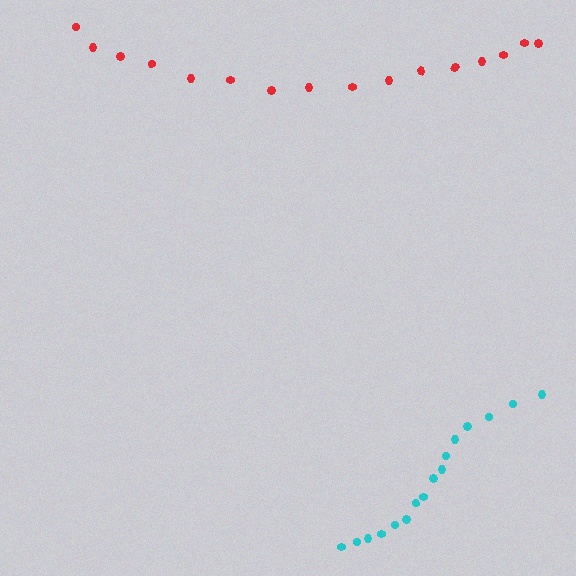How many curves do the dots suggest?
There are 2 distinct paths.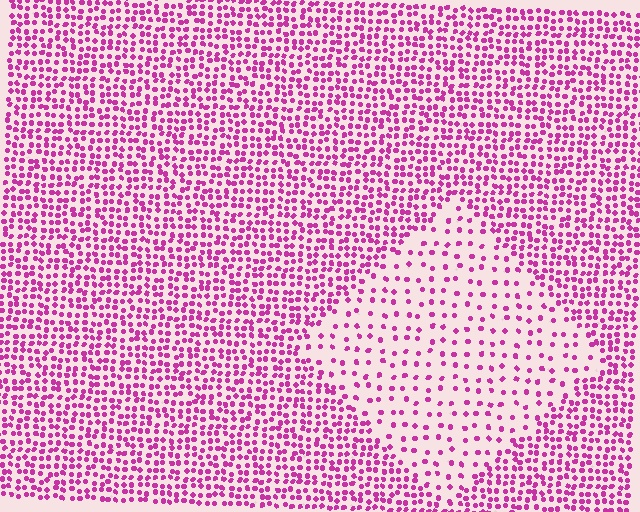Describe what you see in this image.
The image contains small magenta elements arranged at two different densities. A diamond-shaped region is visible where the elements are less densely packed than the surrounding area.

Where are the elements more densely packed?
The elements are more densely packed outside the diamond boundary.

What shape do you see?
I see a diamond.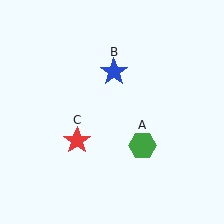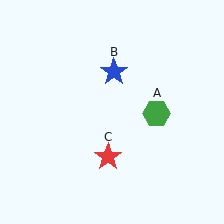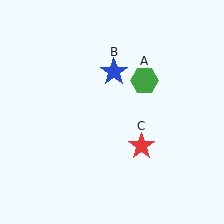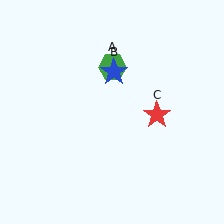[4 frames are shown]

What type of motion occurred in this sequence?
The green hexagon (object A), red star (object C) rotated counterclockwise around the center of the scene.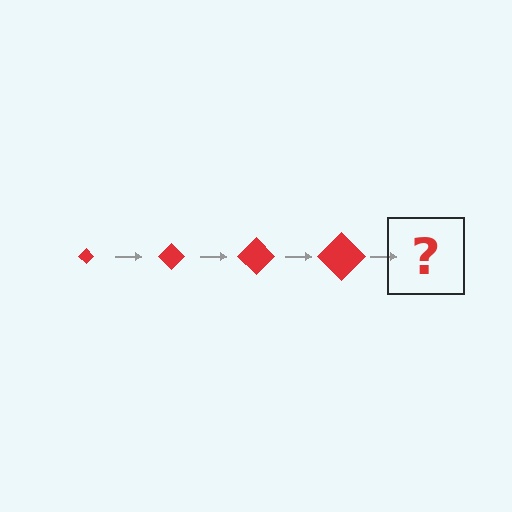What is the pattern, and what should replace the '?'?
The pattern is that the diamond gets progressively larger each step. The '?' should be a red diamond, larger than the previous one.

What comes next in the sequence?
The next element should be a red diamond, larger than the previous one.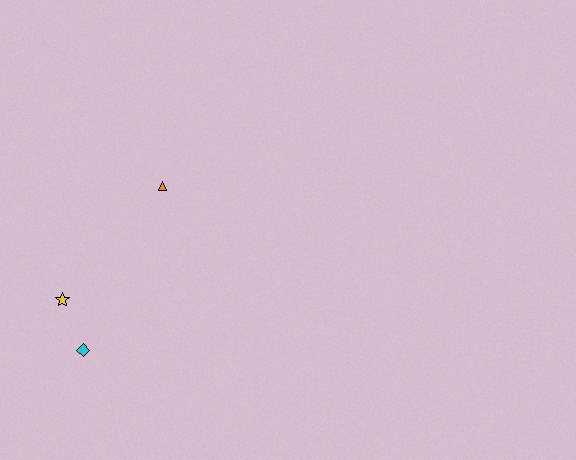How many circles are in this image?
There are no circles.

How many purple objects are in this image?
There are no purple objects.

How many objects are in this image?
There are 3 objects.